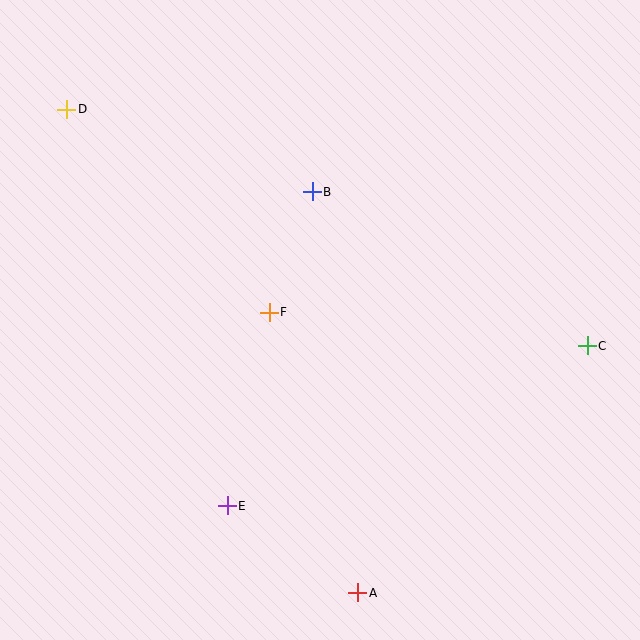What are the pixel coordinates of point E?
Point E is at (227, 506).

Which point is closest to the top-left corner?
Point D is closest to the top-left corner.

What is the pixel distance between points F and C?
The distance between F and C is 320 pixels.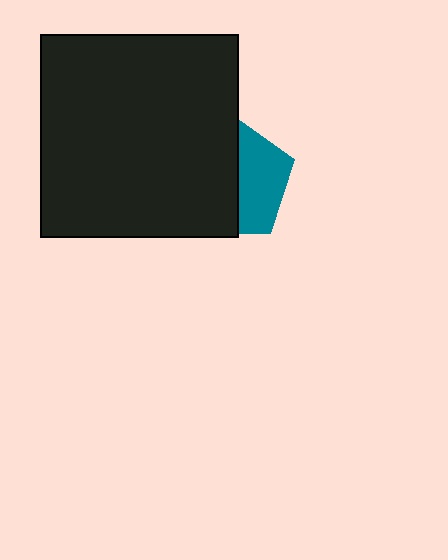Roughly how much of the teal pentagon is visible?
A small part of it is visible (roughly 41%).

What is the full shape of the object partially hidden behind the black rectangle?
The partially hidden object is a teal pentagon.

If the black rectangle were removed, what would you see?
You would see the complete teal pentagon.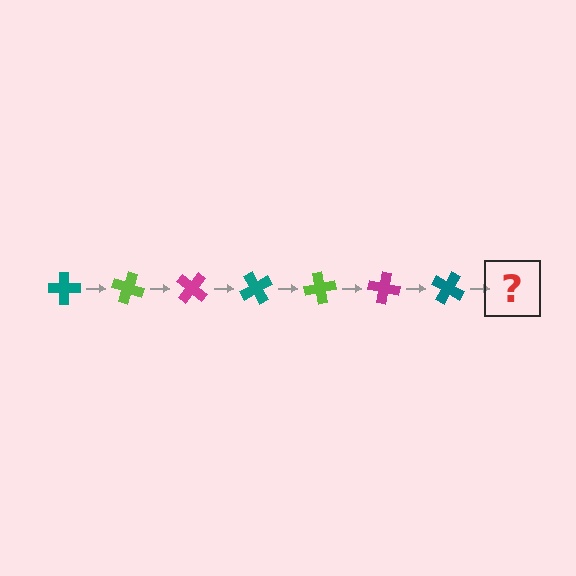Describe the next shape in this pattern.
It should be a lime cross, rotated 140 degrees from the start.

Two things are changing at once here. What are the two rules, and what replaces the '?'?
The two rules are that it rotates 20 degrees each step and the color cycles through teal, lime, and magenta. The '?' should be a lime cross, rotated 140 degrees from the start.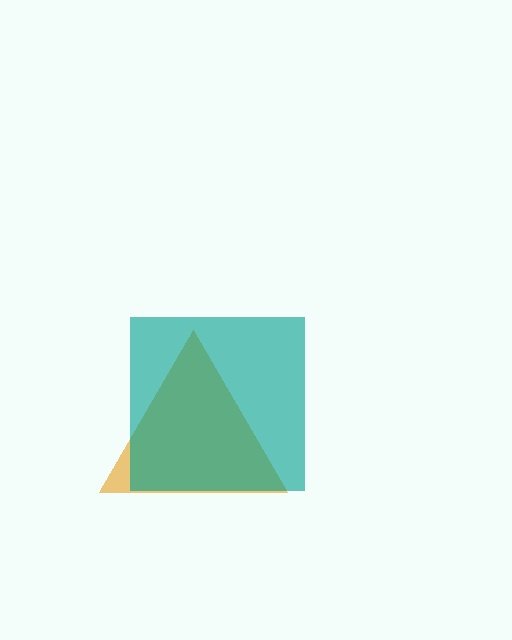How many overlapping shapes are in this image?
There are 2 overlapping shapes in the image.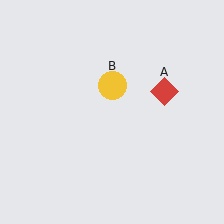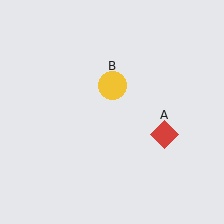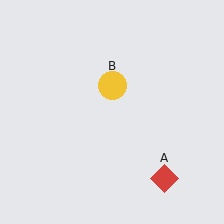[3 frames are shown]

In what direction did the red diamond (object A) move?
The red diamond (object A) moved down.